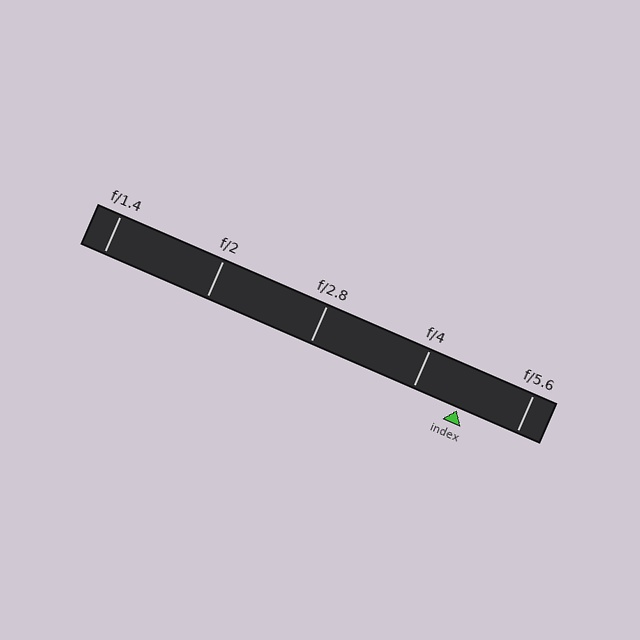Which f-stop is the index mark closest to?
The index mark is closest to f/4.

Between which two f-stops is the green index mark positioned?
The index mark is between f/4 and f/5.6.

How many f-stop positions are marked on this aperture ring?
There are 5 f-stop positions marked.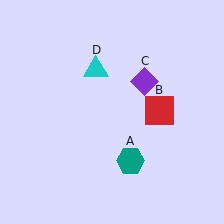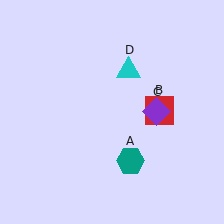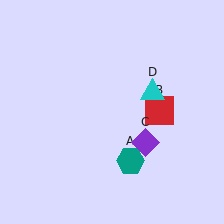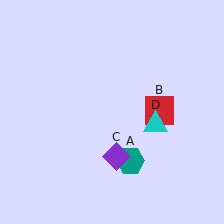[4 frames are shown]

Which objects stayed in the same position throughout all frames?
Teal hexagon (object A) and red square (object B) remained stationary.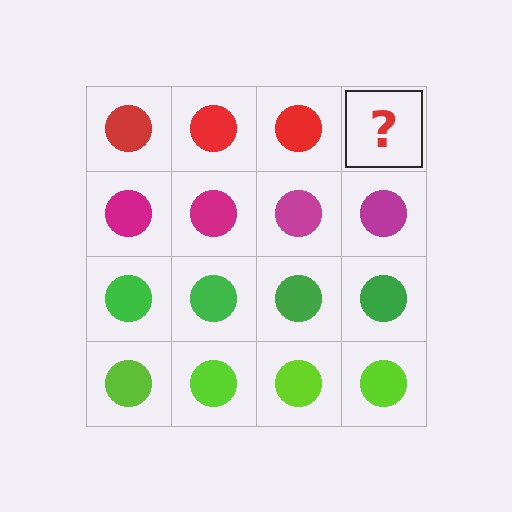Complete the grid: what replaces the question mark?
The question mark should be replaced with a red circle.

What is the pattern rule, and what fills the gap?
The rule is that each row has a consistent color. The gap should be filled with a red circle.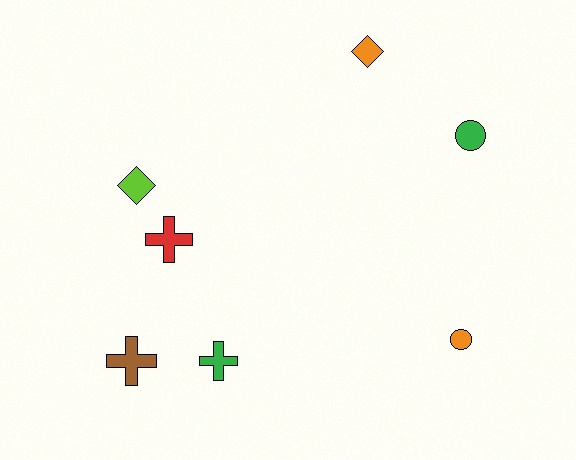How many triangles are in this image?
There are no triangles.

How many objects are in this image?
There are 7 objects.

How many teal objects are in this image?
There are no teal objects.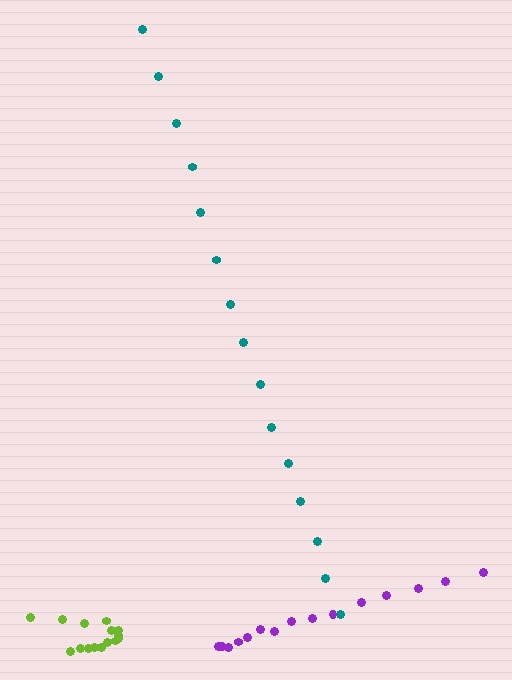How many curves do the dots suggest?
There are 3 distinct paths.